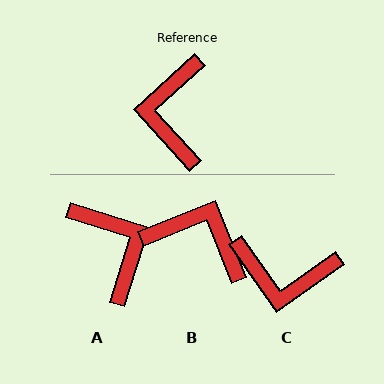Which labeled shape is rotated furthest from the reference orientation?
A, about 150 degrees away.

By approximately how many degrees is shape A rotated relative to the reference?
Approximately 150 degrees clockwise.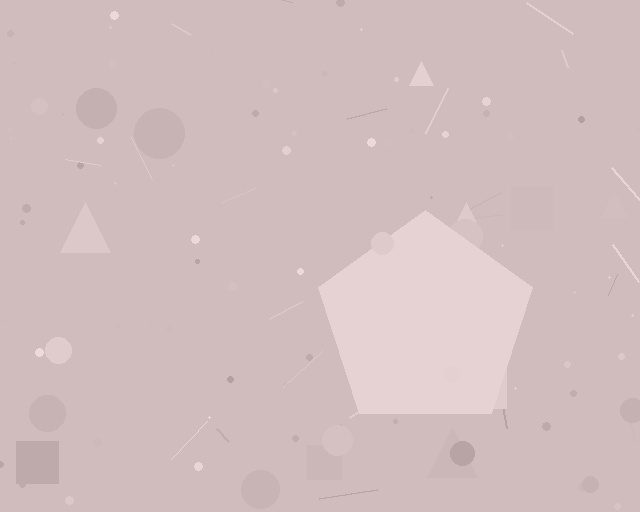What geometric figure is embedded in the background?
A pentagon is embedded in the background.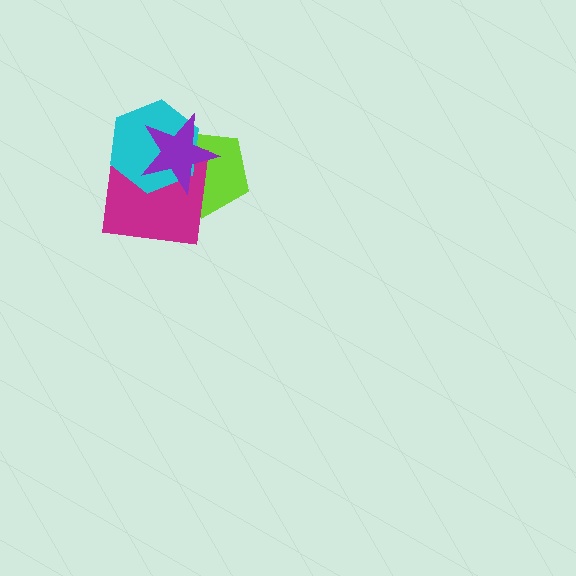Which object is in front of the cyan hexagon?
The purple star is in front of the cyan hexagon.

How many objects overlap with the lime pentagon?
3 objects overlap with the lime pentagon.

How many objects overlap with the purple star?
3 objects overlap with the purple star.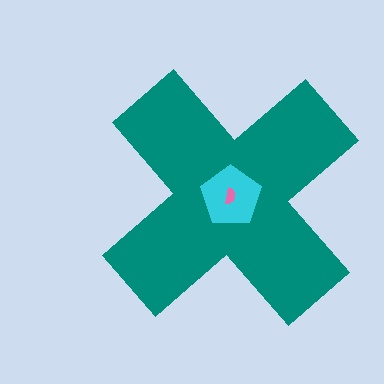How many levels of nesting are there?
3.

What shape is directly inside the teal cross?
The cyan pentagon.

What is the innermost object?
The pink semicircle.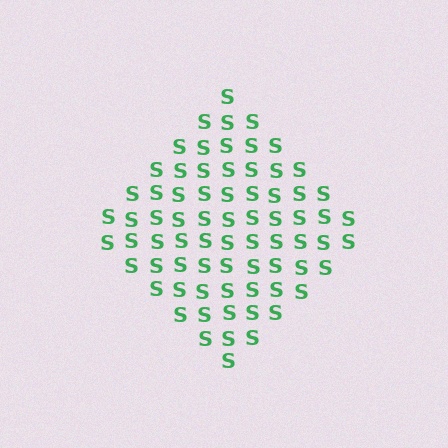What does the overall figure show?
The overall figure shows a diamond.